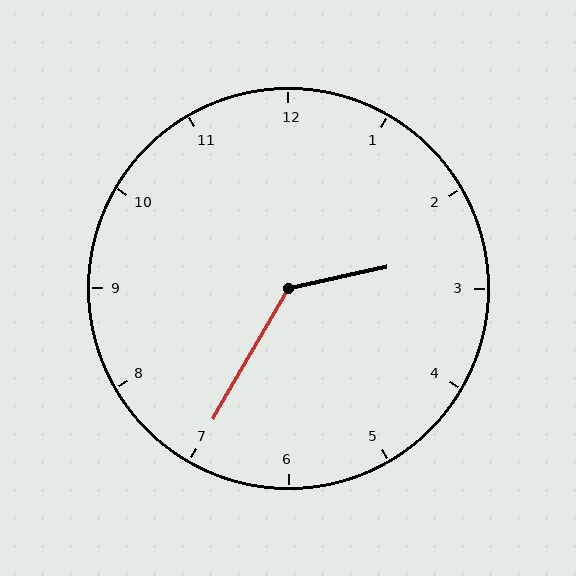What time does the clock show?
2:35.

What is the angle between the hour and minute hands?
Approximately 132 degrees.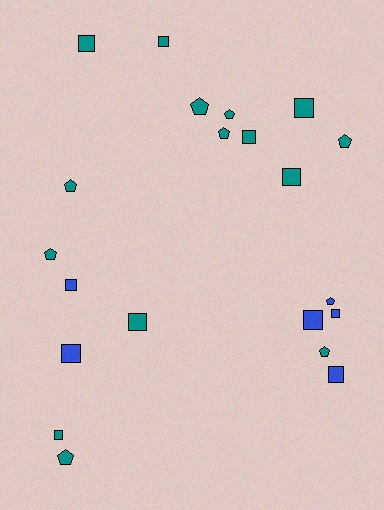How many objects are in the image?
There are 21 objects.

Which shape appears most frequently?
Square, with 12 objects.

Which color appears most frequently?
Teal, with 15 objects.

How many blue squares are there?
There are 5 blue squares.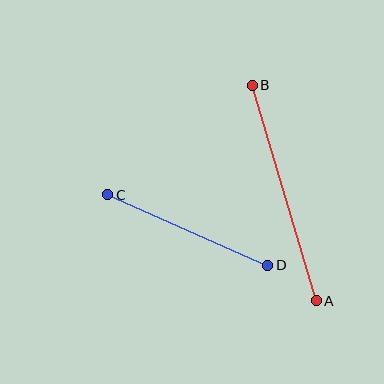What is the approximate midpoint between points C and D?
The midpoint is at approximately (188, 230) pixels.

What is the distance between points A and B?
The distance is approximately 225 pixels.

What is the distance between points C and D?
The distance is approximately 175 pixels.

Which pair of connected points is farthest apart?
Points A and B are farthest apart.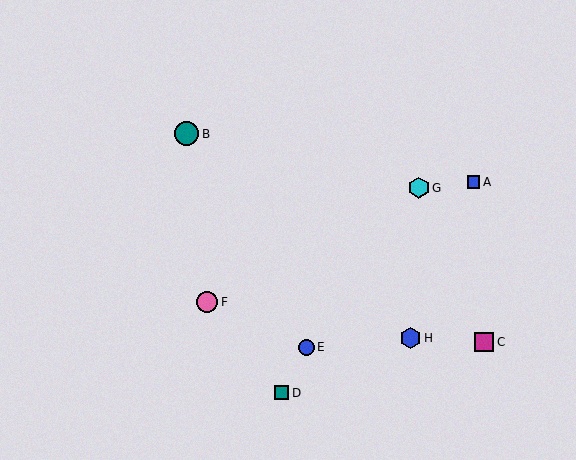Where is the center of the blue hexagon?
The center of the blue hexagon is at (411, 338).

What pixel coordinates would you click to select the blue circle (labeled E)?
Click at (306, 347) to select the blue circle E.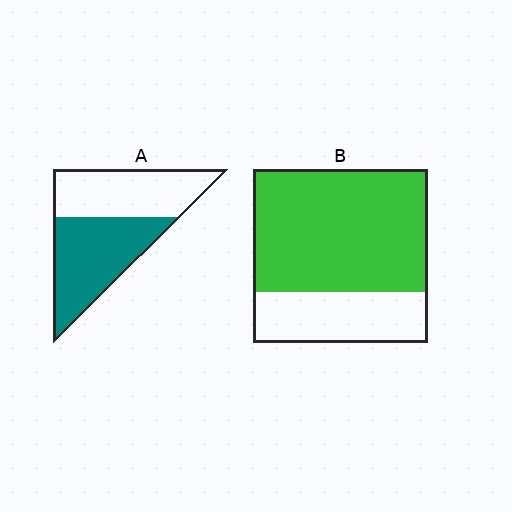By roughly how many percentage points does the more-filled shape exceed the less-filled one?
By roughly 20 percentage points (B over A).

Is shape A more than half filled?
Roughly half.